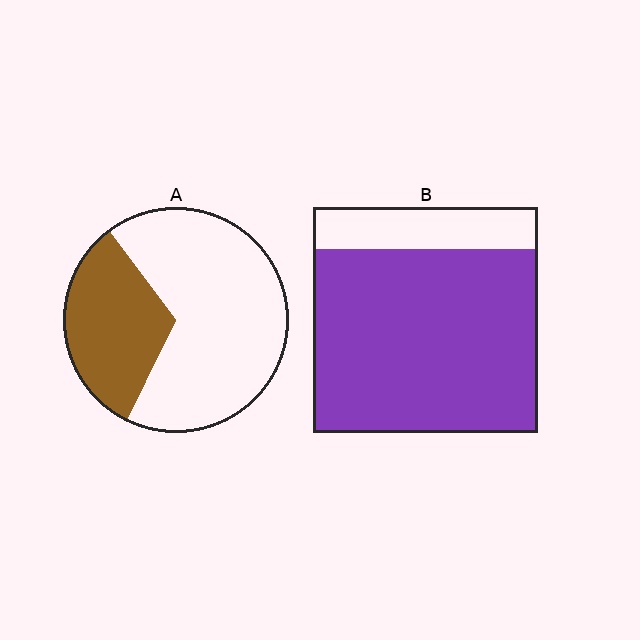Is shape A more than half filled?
No.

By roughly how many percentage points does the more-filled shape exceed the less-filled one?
By roughly 50 percentage points (B over A).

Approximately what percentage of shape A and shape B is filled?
A is approximately 35% and B is approximately 80%.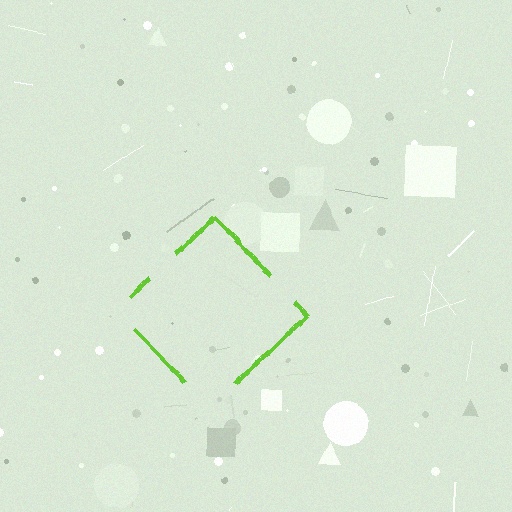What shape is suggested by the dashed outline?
The dashed outline suggests a diamond.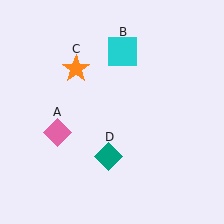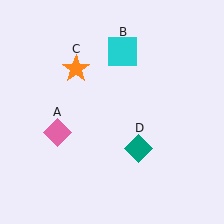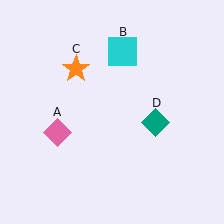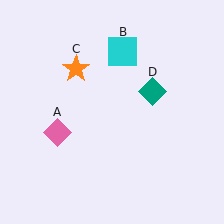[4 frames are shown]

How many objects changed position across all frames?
1 object changed position: teal diamond (object D).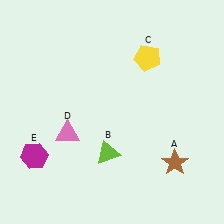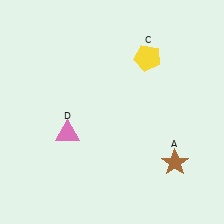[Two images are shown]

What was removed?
The lime triangle (B), the magenta hexagon (E) were removed in Image 2.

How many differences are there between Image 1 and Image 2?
There are 2 differences between the two images.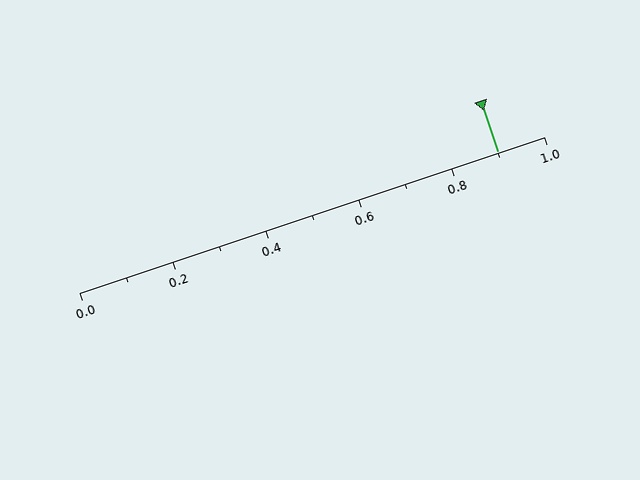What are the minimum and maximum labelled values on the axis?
The axis runs from 0.0 to 1.0.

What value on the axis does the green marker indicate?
The marker indicates approximately 0.9.